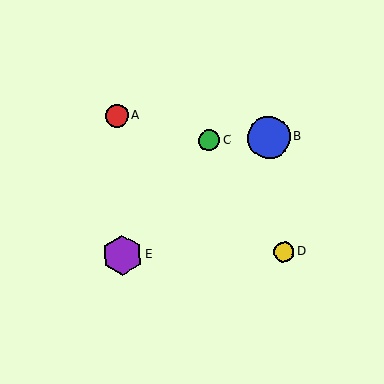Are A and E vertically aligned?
Yes, both are at x≈117.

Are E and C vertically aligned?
No, E is at x≈122 and C is at x≈209.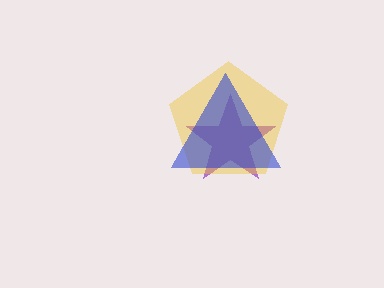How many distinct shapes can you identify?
There are 3 distinct shapes: a purple star, a yellow pentagon, a blue triangle.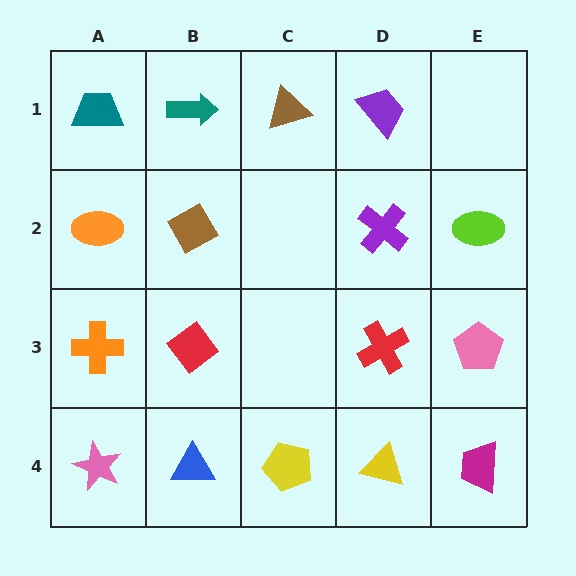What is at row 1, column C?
A brown triangle.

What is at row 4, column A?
A pink star.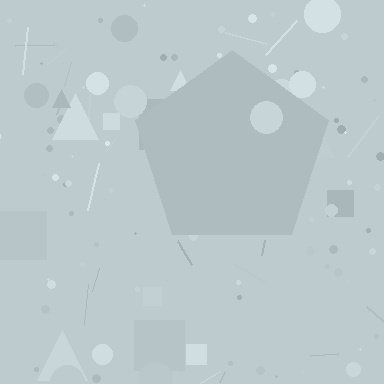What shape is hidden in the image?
A pentagon is hidden in the image.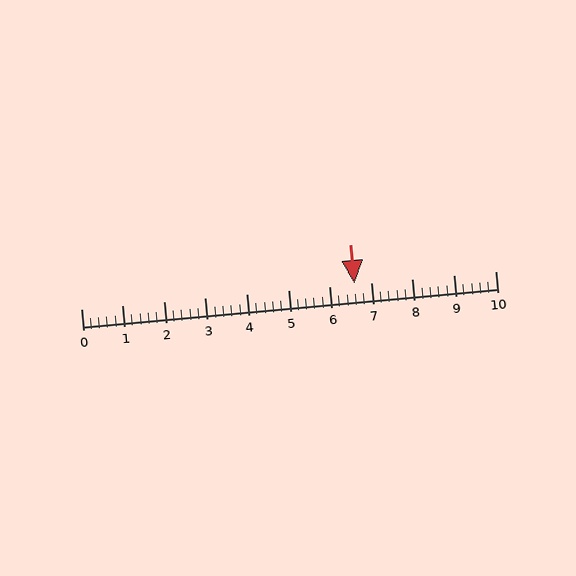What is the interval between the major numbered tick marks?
The major tick marks are spaced 1 units apart.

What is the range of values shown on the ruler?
The ruler shows values from 0 to 10.